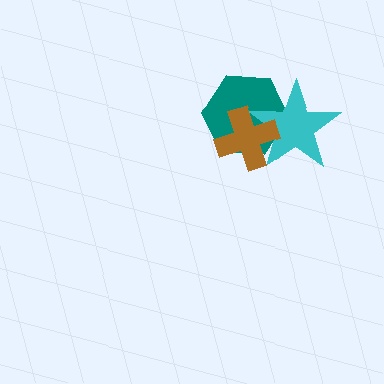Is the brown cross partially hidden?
No, no other shape covers it.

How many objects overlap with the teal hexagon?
2 objects overlap with the teal hexagon.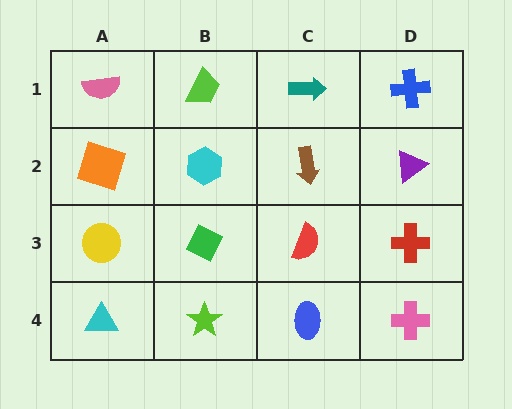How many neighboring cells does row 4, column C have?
3.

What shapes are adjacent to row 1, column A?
An orange square (row 2, column A), a lime trapezoid (row 1, column B).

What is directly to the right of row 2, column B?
A brown arrow.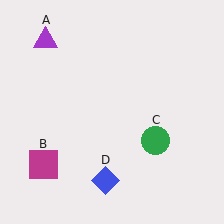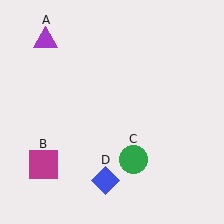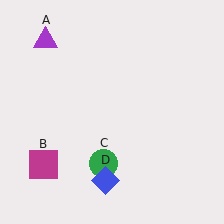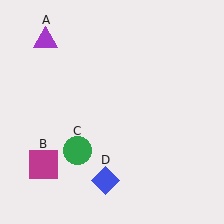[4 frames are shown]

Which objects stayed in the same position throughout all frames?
Purple triangle (object A) and magenta square (object B) and blue diamond (object D) remained stationary.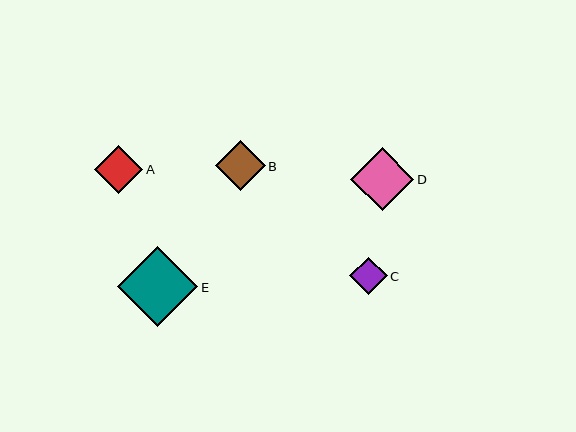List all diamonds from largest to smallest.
From largest to smallest: E, D, B, A, C.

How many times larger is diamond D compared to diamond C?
Diamond D is approximately 1.7 times the size of diamond C.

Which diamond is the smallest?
Diamond C is the smallest with a size of approximately 37 pixels.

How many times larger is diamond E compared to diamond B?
Diamond E is approximately 1.6 times the size of diamond B.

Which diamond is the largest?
Diamond E is the largest with a size of approximately 80 pixels.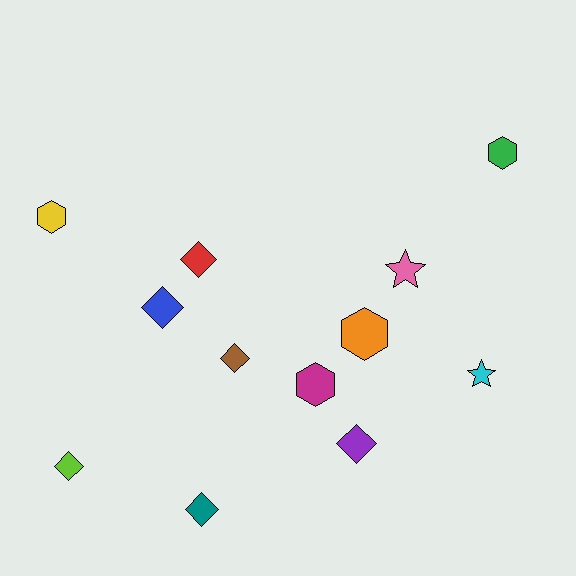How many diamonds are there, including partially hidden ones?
There are 6 diamonds.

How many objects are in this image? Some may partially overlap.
There are 12 objects.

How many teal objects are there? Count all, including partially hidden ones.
There is 1 teal object.